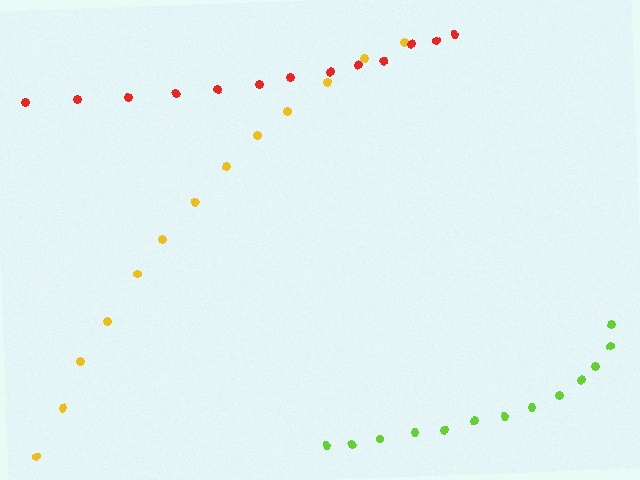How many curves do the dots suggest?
There are 3 distinct paths.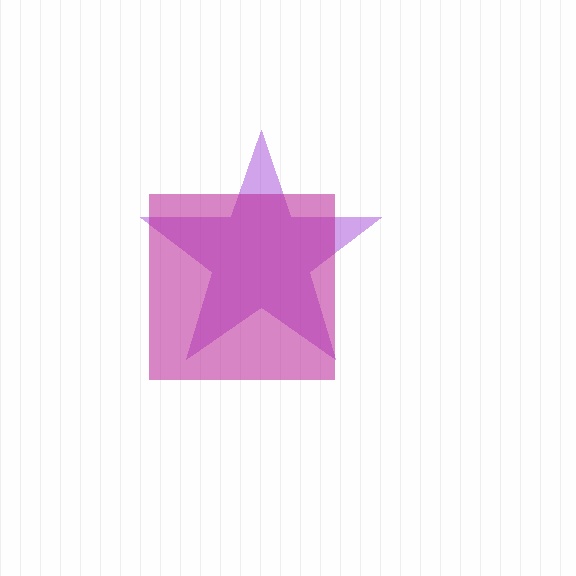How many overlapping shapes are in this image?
There are 2 overlapping shapes in the image.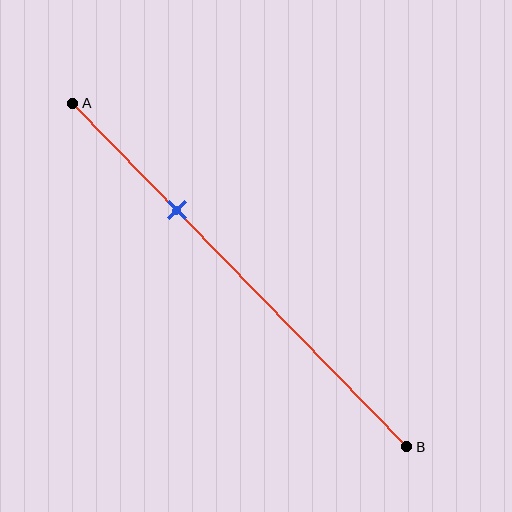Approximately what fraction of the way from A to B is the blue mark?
The blue mark is approximately 30% of the way from A to B.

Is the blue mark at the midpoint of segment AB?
No, the mark is at about 30% from A, not at the 50% midpoint.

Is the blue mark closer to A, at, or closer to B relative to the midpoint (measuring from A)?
The blue mark is closer to point A than the midpoint of segment AB.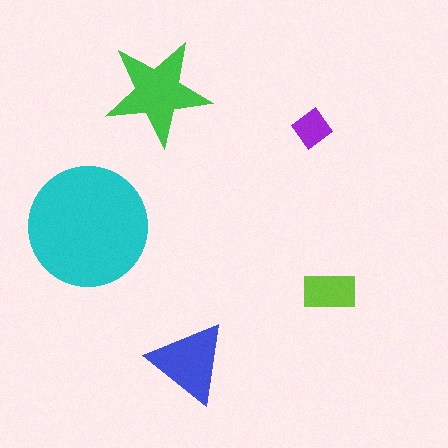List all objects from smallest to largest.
The purple diamond, the lime rectangle, the blue triangle, the green star, the cyan circle.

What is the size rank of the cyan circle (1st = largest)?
1st.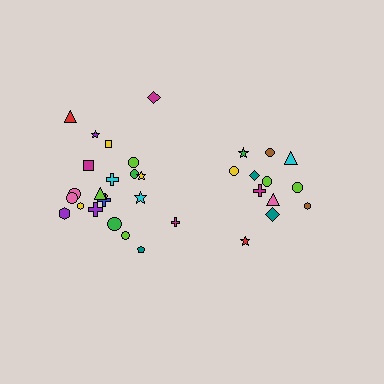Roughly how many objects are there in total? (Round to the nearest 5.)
Roughly 35 objects in total.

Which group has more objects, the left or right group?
The left group.